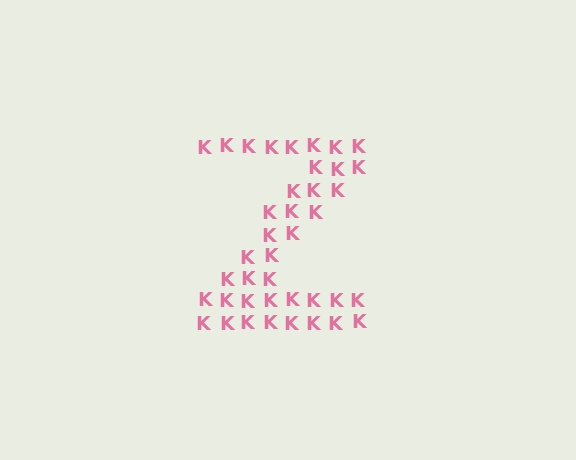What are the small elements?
The small elements are letter K's.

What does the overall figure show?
The overall figure shows the letter Z.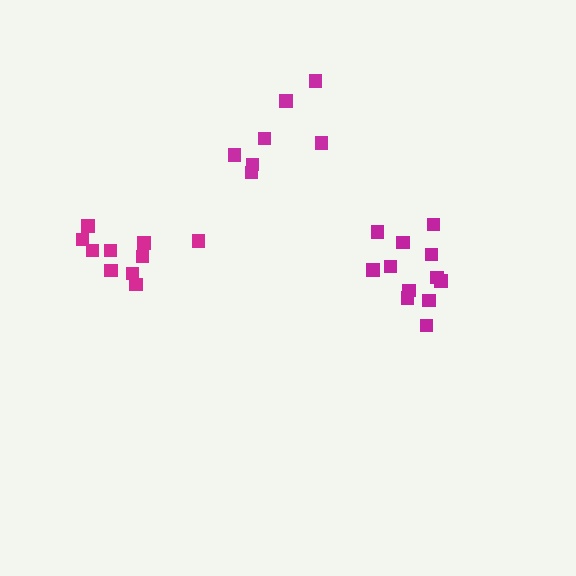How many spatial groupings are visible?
There are 3 spatial groupings.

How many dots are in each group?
Group 1: 10 dots, Group 2: 12 dots, Group 3: 7 dots (29 total).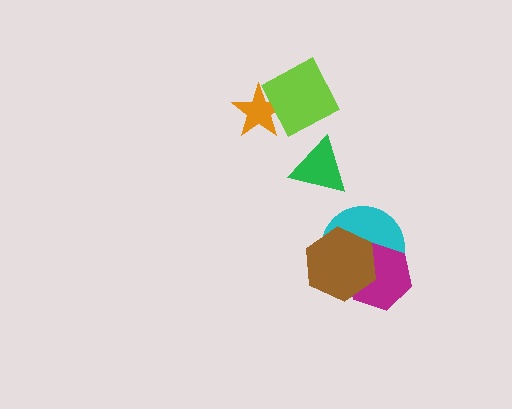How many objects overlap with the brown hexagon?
2 objects overlap with the brown hexagon.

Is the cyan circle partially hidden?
Yes, it is partially covered by another shape.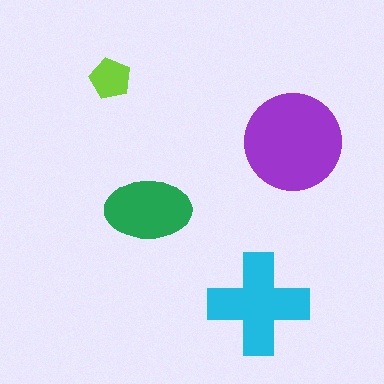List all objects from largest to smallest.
The purple circle, the cyan cross, the green ellipse, the lime pentagon.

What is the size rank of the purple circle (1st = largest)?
1st.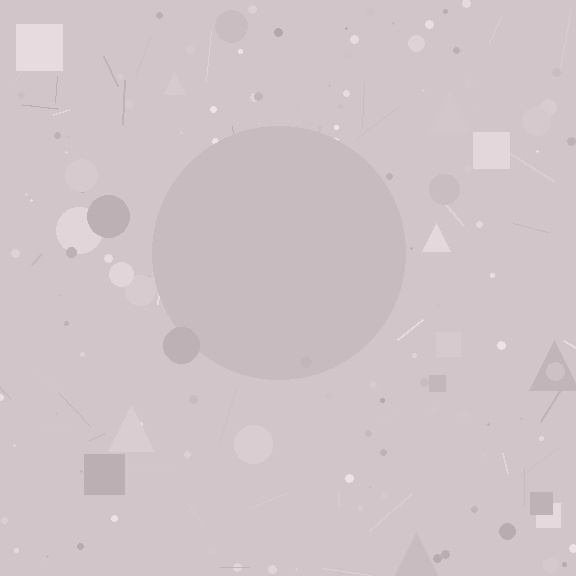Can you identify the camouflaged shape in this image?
The camouflaged shape is a circle.